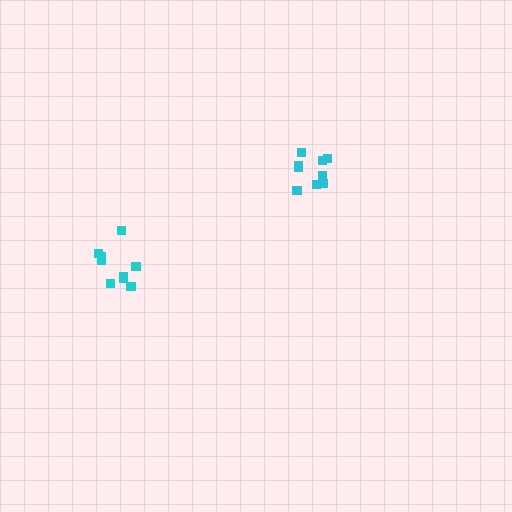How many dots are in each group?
Group 1: 9 dots, Group 2: 10 dots (19 total).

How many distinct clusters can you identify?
There are 2 distinct clusters.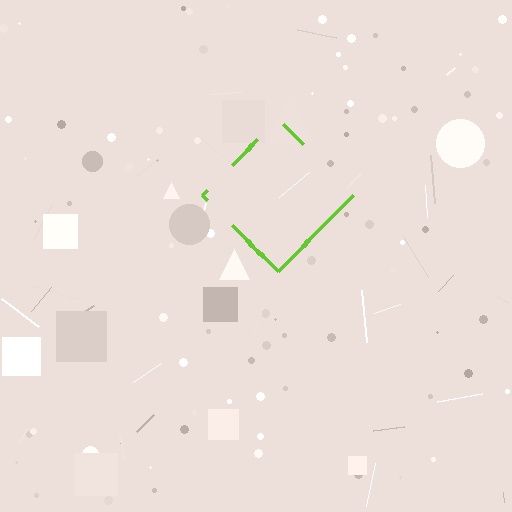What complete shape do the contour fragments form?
The contour fragments form a diamond.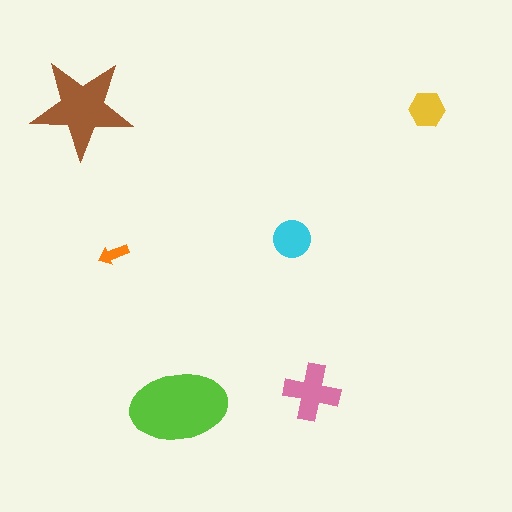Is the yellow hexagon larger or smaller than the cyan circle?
Smaller.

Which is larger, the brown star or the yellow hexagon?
The brown star.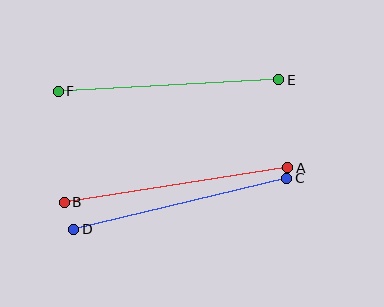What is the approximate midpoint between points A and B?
The midpoint is at approximately (176, 185) pixels.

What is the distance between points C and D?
The distance is approximately 219 pixels.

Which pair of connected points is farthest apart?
Points A and B are farthest apart.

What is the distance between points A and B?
The distance is approximately 226 pixels.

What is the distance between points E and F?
The distance is approximately 221 pixels.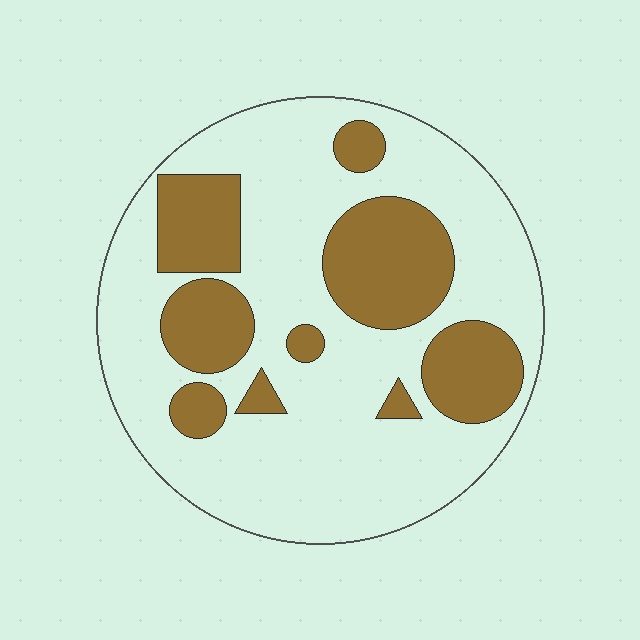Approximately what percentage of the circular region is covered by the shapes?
Approximately 30%.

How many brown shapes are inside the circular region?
9.